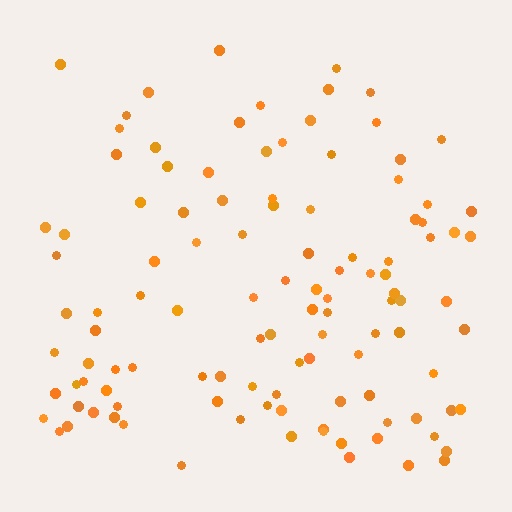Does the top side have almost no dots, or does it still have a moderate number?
Still a moderate number, just noticeably fewer than the bottom.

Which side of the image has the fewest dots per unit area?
The top.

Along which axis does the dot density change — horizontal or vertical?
Vertical.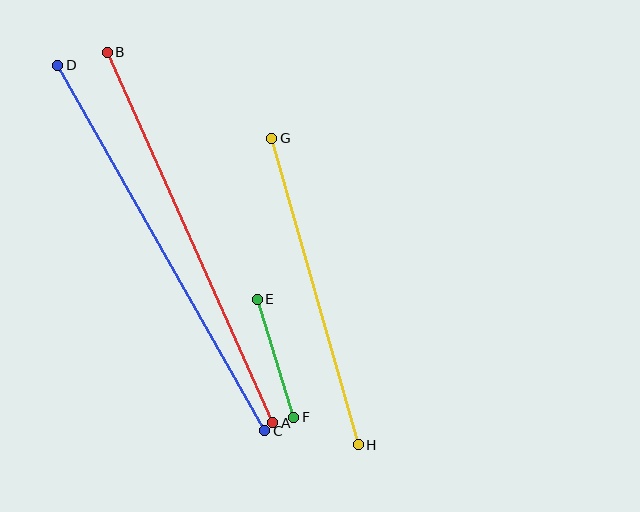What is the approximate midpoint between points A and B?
The midpoint is at approximately (190, 238) pixels.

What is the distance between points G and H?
The distance is approximately 318 pixels.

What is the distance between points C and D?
The distance is approximately 420 pixels.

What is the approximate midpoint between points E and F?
The midpoint is at approximately (276, 358) pixels.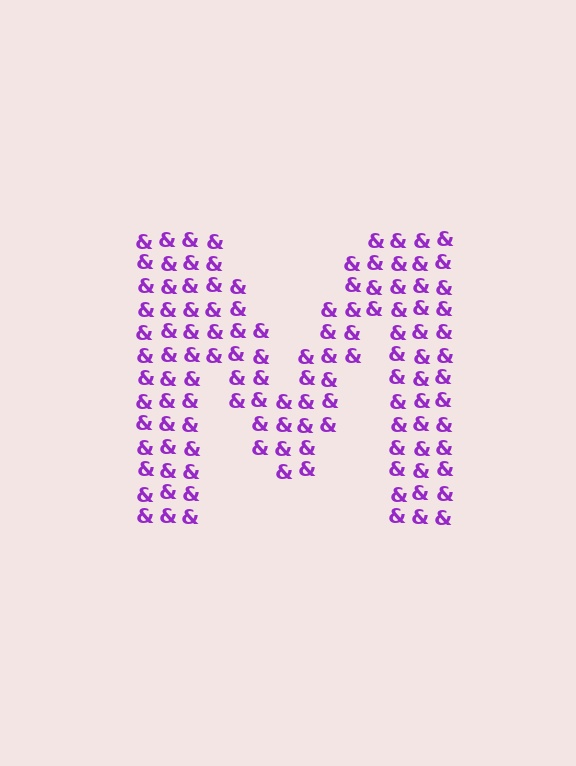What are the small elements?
The small elements are ampersands.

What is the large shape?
The large shape is the letter M.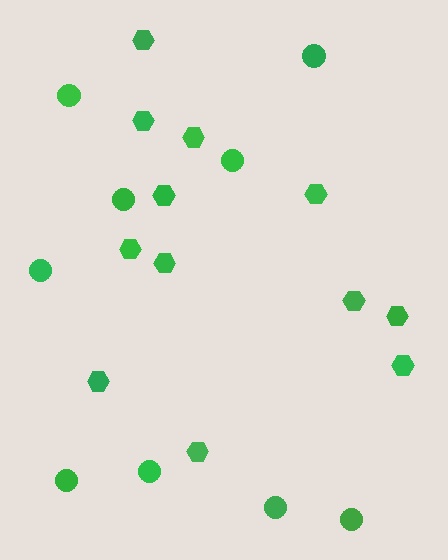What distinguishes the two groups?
There are 2 groups: one group of circles (9) and one group of hexagons (12).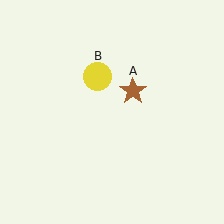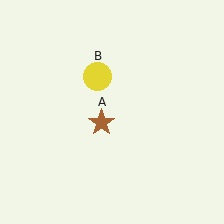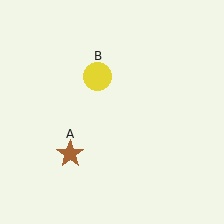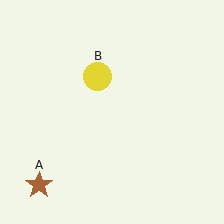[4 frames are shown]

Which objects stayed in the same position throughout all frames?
Yellow circle (object B) remained stationary.